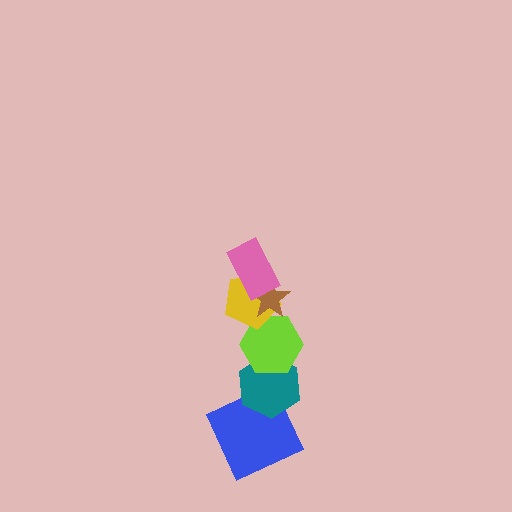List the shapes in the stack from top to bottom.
From top to bottom: the pink rectangle, the brown star, the yellow pentagon, the lime hexagon, the teal hexagon, the blue square.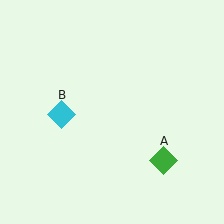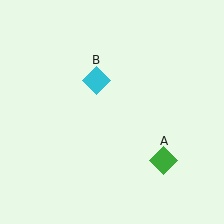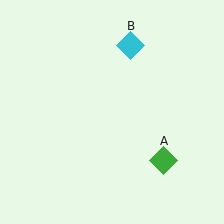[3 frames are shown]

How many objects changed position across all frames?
1 object changed position: cyan diamond (object B).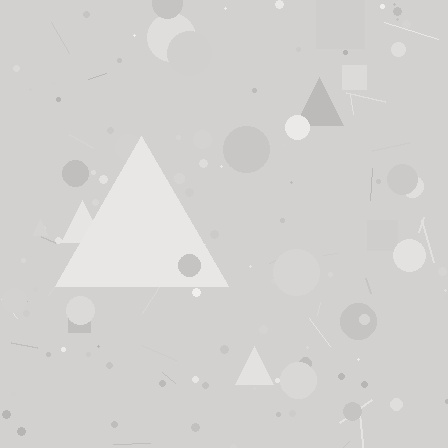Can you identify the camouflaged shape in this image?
The camouflaged shape is a triangle.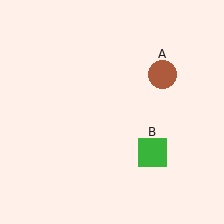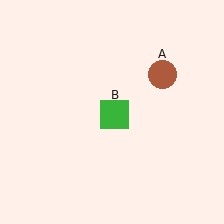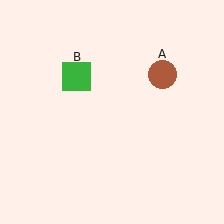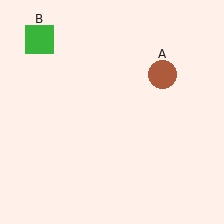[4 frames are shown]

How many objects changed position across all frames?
1 object changed position: green square (object B).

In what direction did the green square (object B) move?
The green square (object B) moved up and to the left.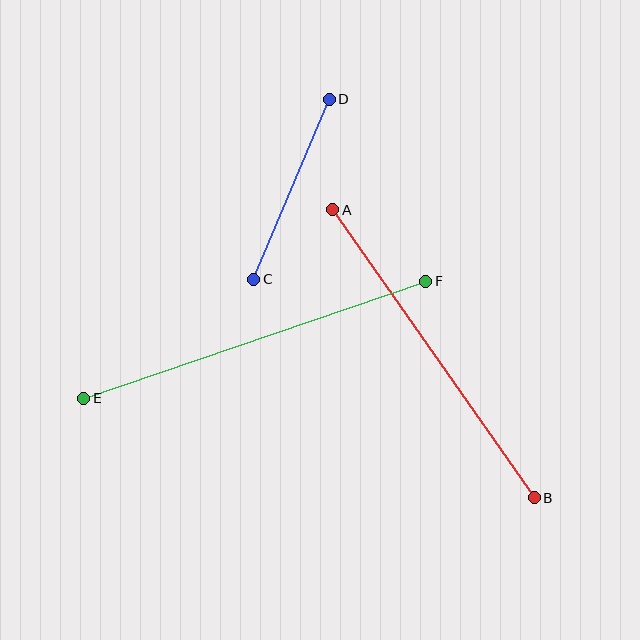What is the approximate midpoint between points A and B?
The midpoint is at approximately (433, 354) pixels.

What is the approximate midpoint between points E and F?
The midpoint is at approximately (255, 340) pixels.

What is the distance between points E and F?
The distance is approximately 362 pixels.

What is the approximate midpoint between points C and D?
The midpoint is at approximately (291, 189) pixels.